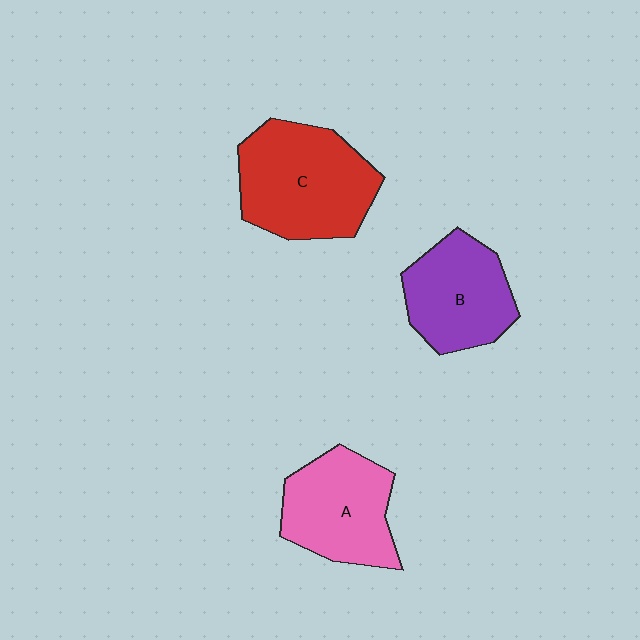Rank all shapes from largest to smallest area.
From largest to smallest: C (red), A (pink), B (purple).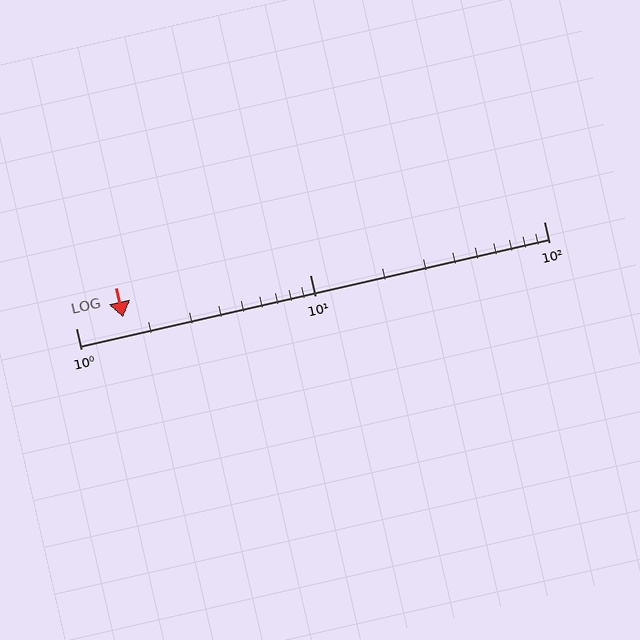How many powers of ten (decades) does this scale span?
The scale spans 2 decades, from 1 to 100.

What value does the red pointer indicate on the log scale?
The pointer indicates approximately 1.6.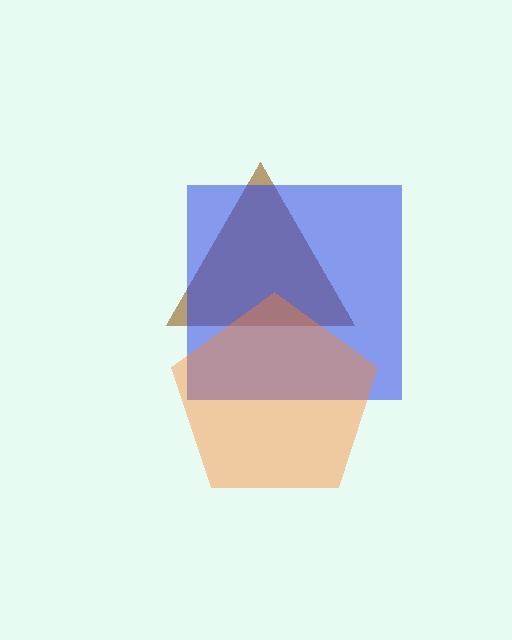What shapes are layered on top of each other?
The layered shapes are: a brown triangle, a blue square, an orange pentagon.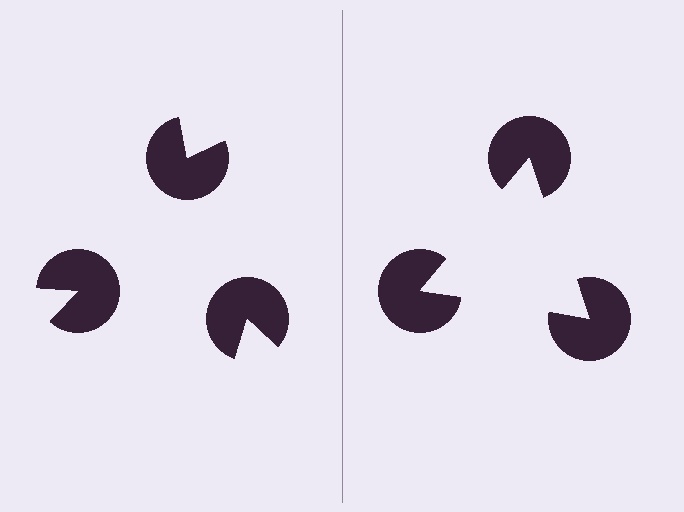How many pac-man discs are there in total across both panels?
6 — 3 on each side.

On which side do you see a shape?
An illusory triangle appears on the right side. On the left side the wedge cuts are rotated, so no coherent shape forms.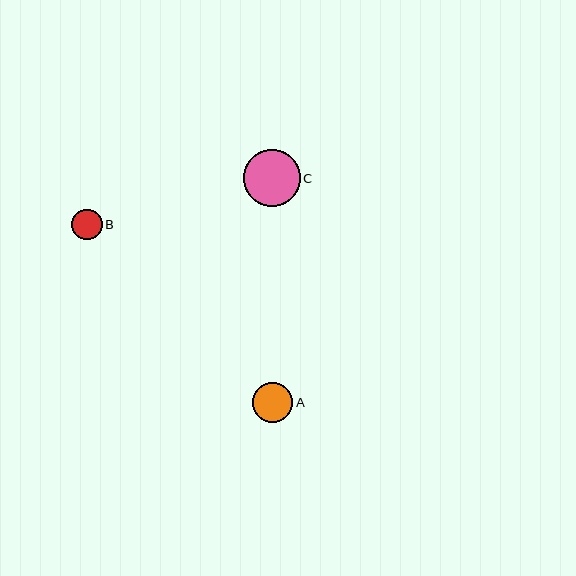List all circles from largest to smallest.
From largest to smallest: C, A, B.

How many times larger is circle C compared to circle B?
Circle C is approximately 1.9 times the size of circle B.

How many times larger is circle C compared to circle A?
Circle C is approximately 1.4 times the size of circle A.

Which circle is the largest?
Circle C is the largest with a size of approximately 57 pixels.